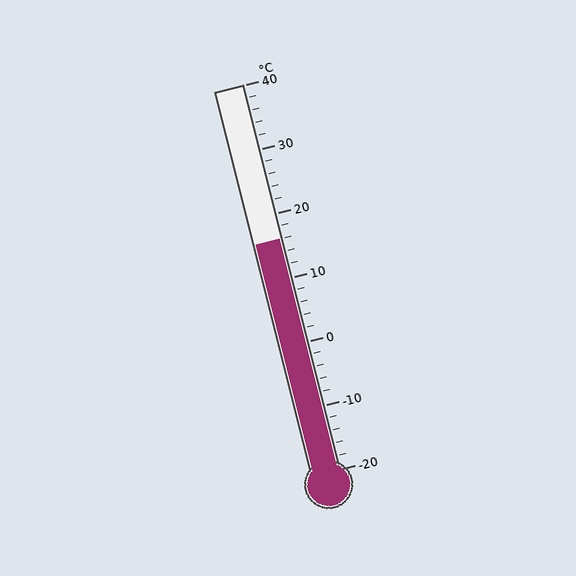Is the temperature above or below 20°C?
The temperature is below 20°C.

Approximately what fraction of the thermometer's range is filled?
The thermometer is filled to approximately 60% of its range.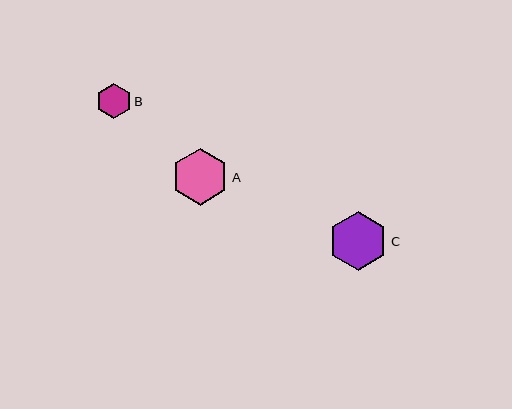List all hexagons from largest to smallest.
From largest to smallest: C, A, B.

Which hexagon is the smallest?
Hexagon B is the smallest with a size of approximately 36 pixels.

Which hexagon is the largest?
Hexagon C is the largest with a size of approximately 59 pixels.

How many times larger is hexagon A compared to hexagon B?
Hexagon A is approximately 1.6 times the size of hexagon B.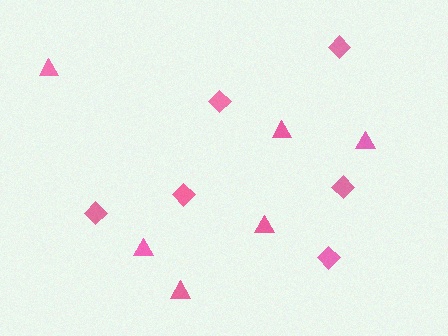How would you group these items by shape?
There are 2 groups: one group of diamonds (6) and one group of triangles (6).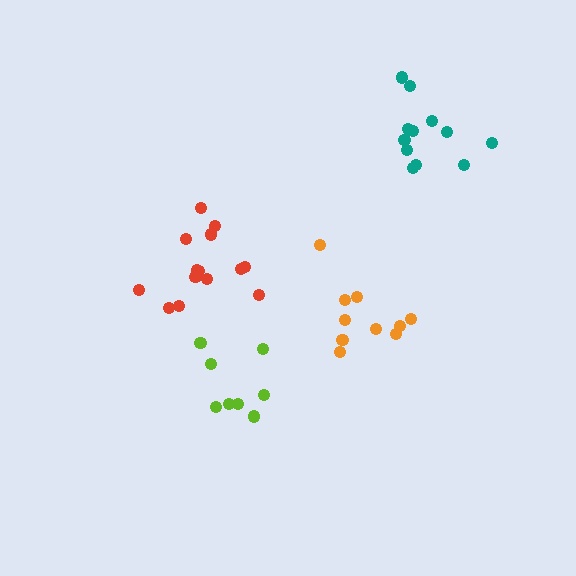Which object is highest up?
The teal cluster is topmost.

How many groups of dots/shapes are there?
There are 4 groups.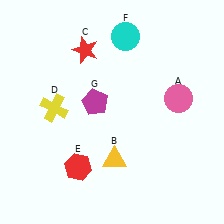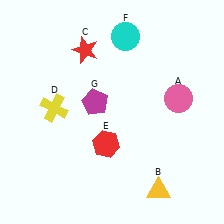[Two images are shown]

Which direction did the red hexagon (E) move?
The red hexagon (E) moved right.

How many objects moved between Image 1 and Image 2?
2 objects moved between the two images.